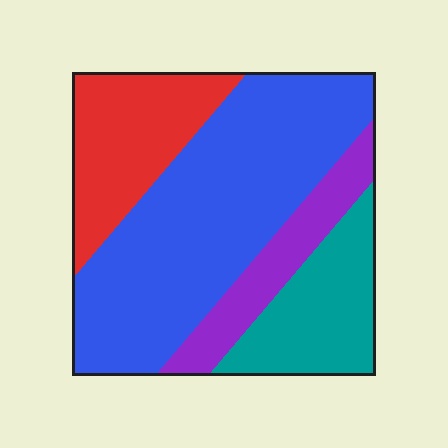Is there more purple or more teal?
Teal.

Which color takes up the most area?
Blue, at roughly 50%.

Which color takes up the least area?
Purple, at roughly 15%.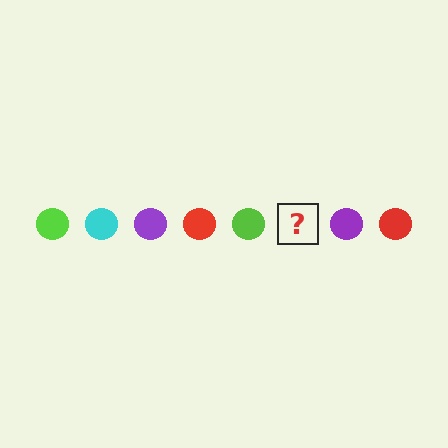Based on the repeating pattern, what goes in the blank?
The blank should be a cyan circle.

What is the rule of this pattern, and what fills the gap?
The rule is that the pattern cycles through lime, cyan, purple, red circles. The gap should be filled with a cyan circle.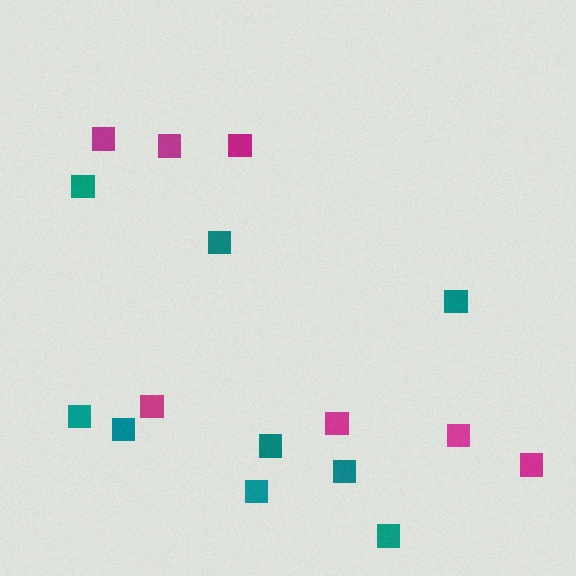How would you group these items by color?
There are 2 groups: one group of teal squares (9) and one group of magenta squares (7).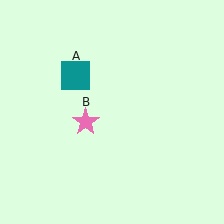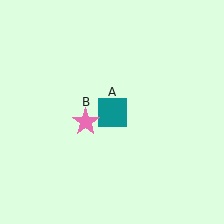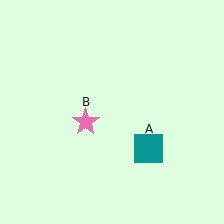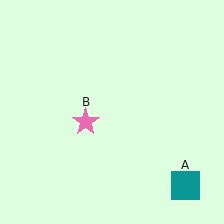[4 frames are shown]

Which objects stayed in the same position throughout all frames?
Pink star (object B) remained stationary.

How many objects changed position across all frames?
1 object changed position: teal square (object A).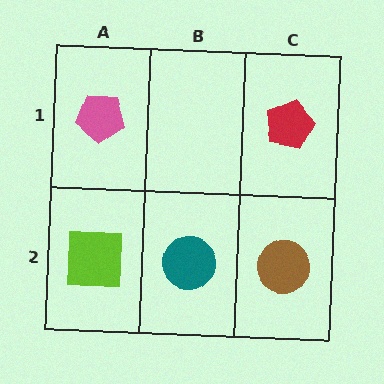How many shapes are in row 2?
3 shapes.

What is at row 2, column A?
A lime square.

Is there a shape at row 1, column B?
No, that cell is empty.